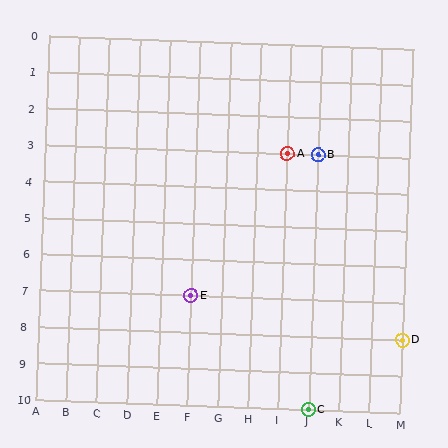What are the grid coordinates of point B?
Point B is at grid coordinates (J, 3).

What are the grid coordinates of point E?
Point E is at grid coordinates (F, 7).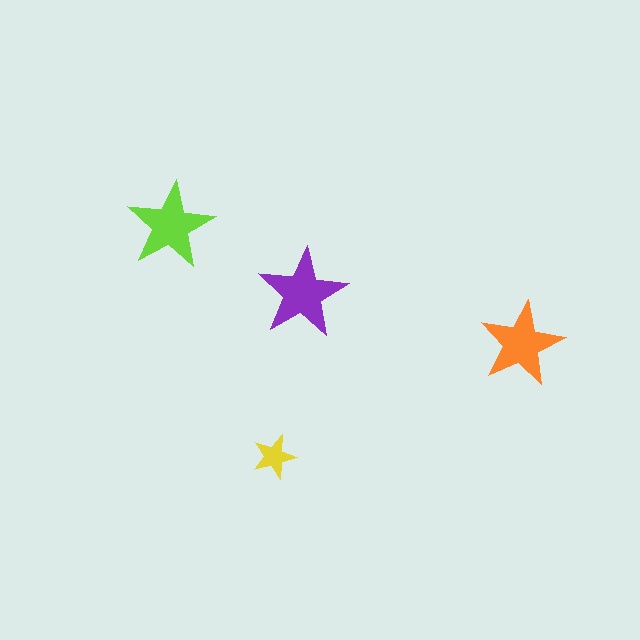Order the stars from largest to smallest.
the purple one, the lime one, the orange one, the yellow one.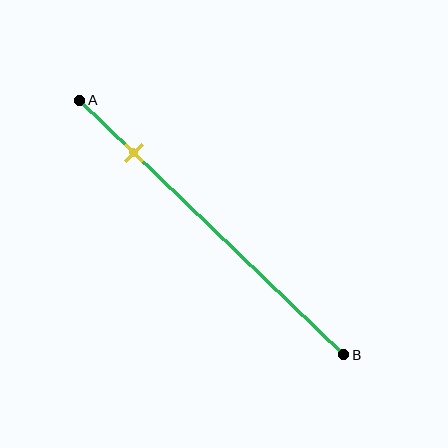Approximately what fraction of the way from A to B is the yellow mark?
The yellow mark is approximately 20% of the way from A to B.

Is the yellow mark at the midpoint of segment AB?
No, the mark is at about 20% from A, not at the 50% midpoint.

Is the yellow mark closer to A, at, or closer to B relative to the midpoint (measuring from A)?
The yellow mark is closer to point A than the midpoint of segment AB.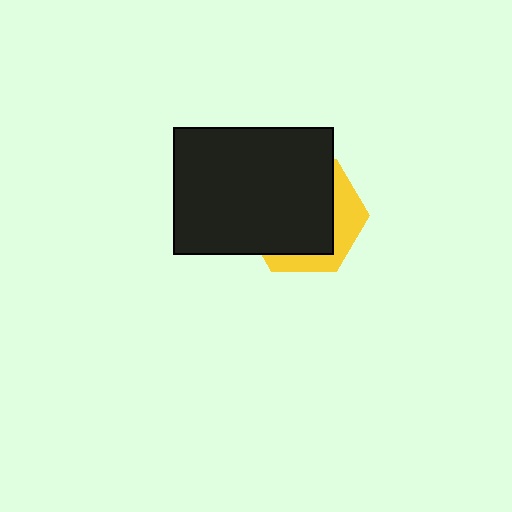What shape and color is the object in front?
The object in front is a black rectangle.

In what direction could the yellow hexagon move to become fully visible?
The yellow hexagon could move toward the lower-right. That would shift it out from behind the black rectangle entirely.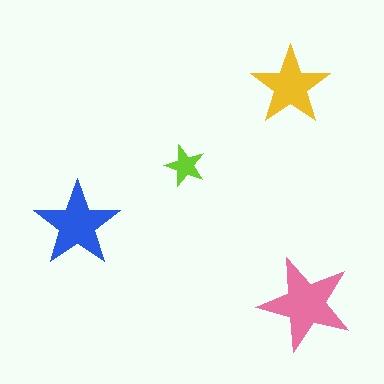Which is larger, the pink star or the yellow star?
The pink one.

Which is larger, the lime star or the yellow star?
The yellow one.